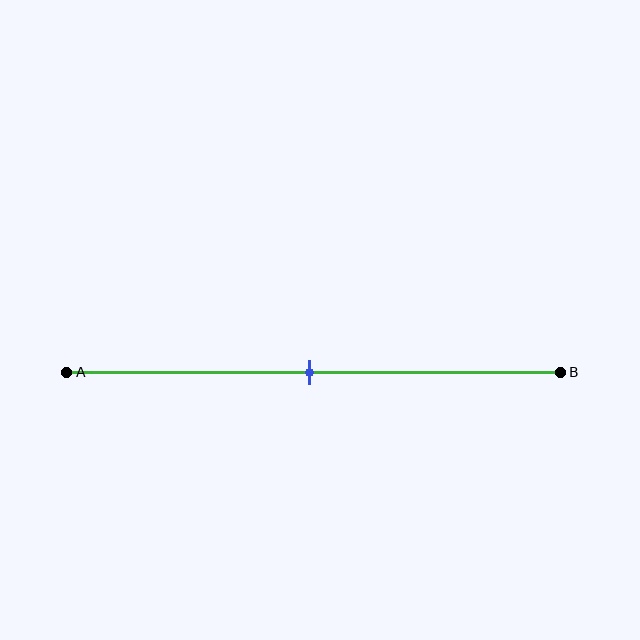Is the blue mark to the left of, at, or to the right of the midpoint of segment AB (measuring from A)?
The blue mark is approximately at the midpoint of segment AB.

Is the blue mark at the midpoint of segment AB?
Yes, the mark is approximately at the midpoint.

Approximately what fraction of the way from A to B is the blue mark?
The blue mark is approximately 50% of the way from A to B.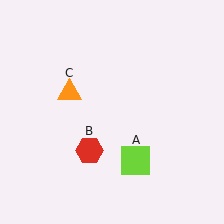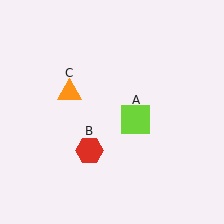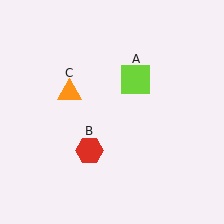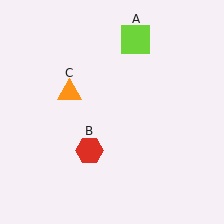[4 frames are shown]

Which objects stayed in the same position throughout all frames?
Red hexagon (object B) and orange triangle (object C) remained stationary.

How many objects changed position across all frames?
1 object changed position: lime square (object A).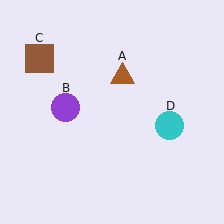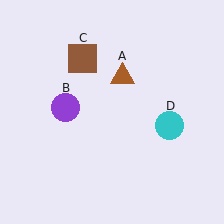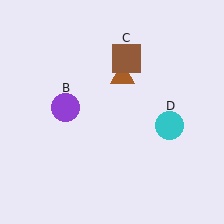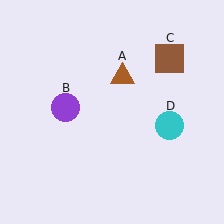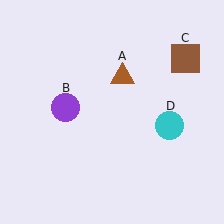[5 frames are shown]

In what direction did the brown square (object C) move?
The brown square (object C) moved right.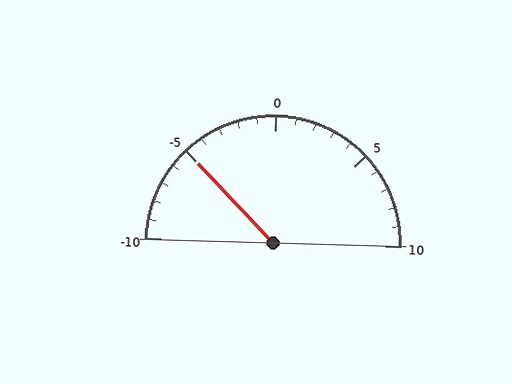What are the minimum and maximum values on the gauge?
The gauge ranges from -10 to 10.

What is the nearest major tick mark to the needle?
The nearest major tick mark is -5.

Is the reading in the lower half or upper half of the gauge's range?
The reading is in the lower half of the range (-10 to 10).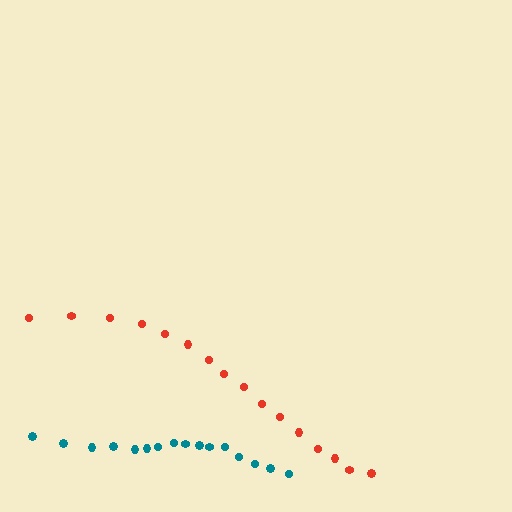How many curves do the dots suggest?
There are 2 distinct paths.